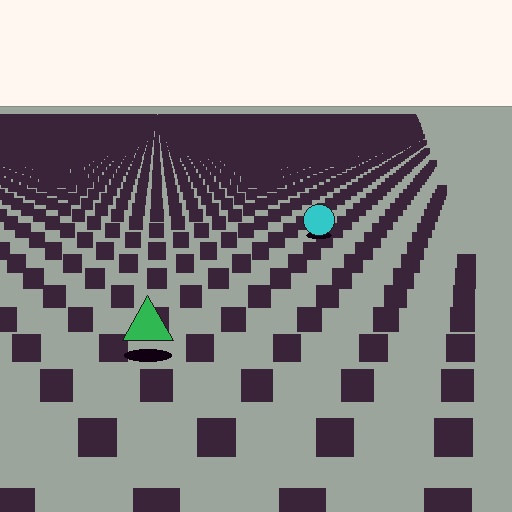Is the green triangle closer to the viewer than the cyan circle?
Yes. The green triangle is closer — you can tell from the texture gradient: the ground texture is coarser near it.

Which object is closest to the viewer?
The green triangle is closest. The texture marks near it are larger and more spread out.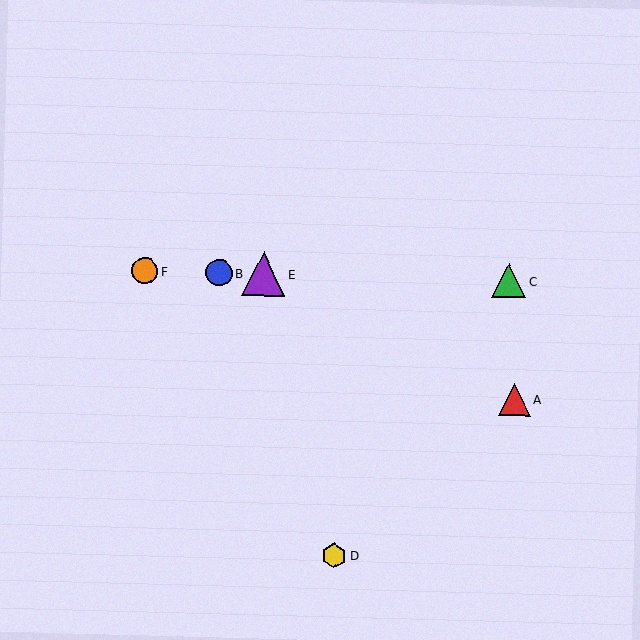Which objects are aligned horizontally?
Objects B, C, E, F are aligned horizontally.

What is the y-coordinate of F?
Object F is at y≈271.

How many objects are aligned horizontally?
4 objects (B, C, E, F) are aligned horizontally.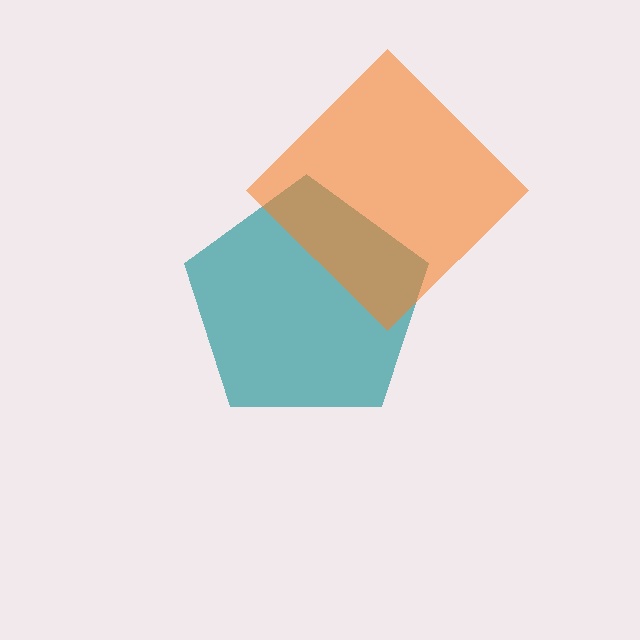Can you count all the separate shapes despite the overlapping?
Yes, there are 2 separate shapes.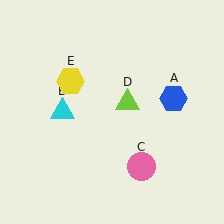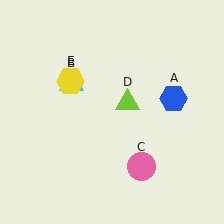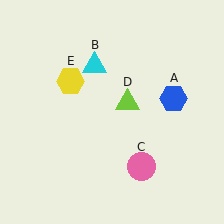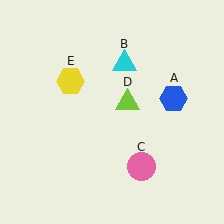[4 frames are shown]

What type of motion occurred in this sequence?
The cyan triangle (object B) rotated clockwise around the center of the scene.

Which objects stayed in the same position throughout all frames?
Blue hexagon (object A) and pink circle (object C) and lime triangle (object D) and yellow hexagon (object E) remained stationary.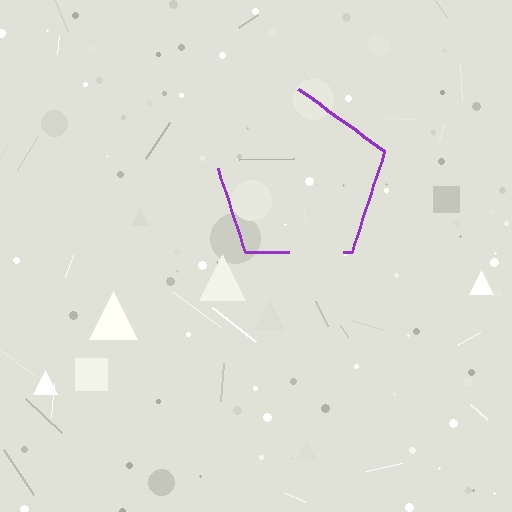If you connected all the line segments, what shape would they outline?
They would outline a pentagon.